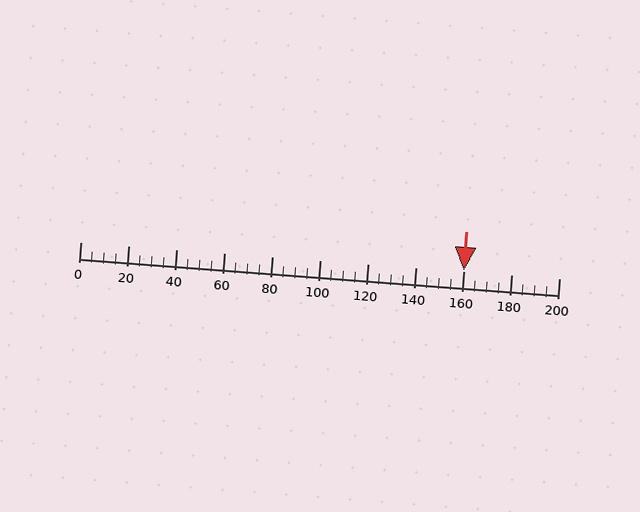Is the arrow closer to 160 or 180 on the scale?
The arrow is closer to 160.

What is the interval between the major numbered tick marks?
The major tick marks are spaced 20 units apart.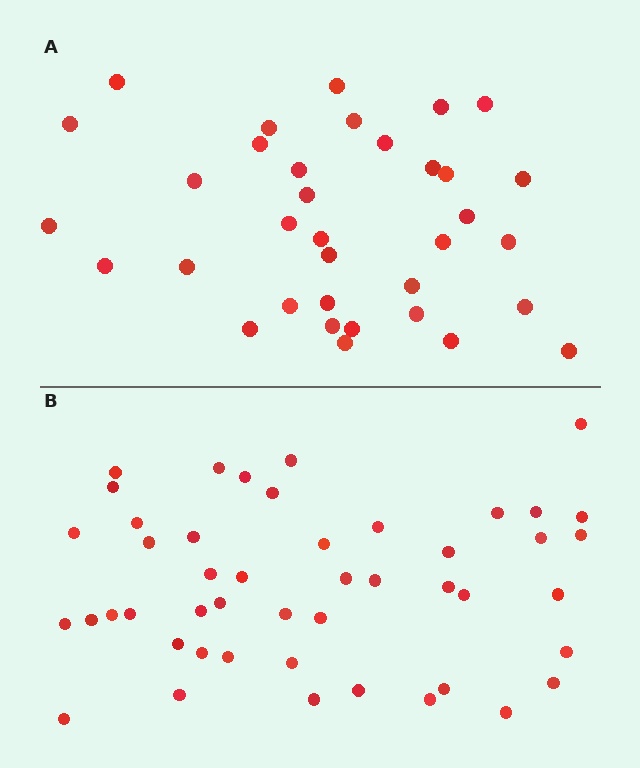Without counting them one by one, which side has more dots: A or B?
Region B (the bottom region) has more dots.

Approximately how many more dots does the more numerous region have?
Region B has roughly 12 or so more dots than region A.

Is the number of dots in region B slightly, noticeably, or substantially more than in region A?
Region B has noticeably more, but not dramatically so. The ratio is roughly 1.3 to 1.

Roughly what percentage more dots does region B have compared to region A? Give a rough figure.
About 35% more.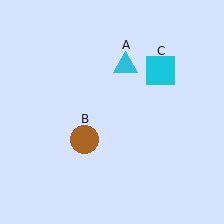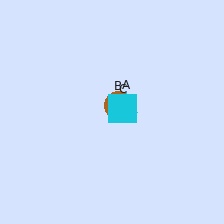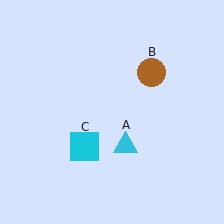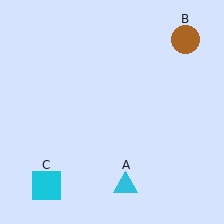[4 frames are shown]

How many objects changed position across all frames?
3 objects changed position: cyan triangle (object A), brown circle (object B), cyan square (object C).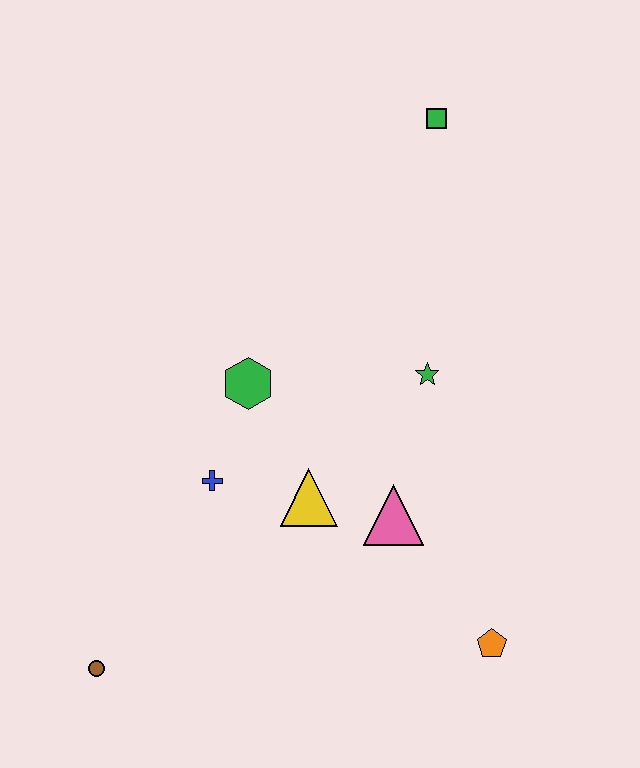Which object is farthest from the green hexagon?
The orange pentagon is farthest from the green hexagon.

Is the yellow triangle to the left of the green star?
Yes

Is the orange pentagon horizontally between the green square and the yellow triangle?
No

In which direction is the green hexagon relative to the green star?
The green hexagon is to the left of the green star.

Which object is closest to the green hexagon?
The blue cross is closest to the green hexagon.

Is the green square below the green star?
No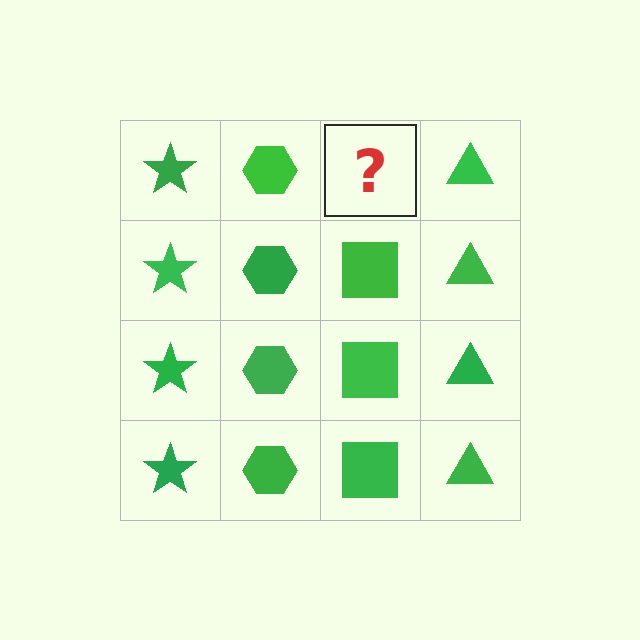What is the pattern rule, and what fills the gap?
The rule is that each column has a consistent shape. The gap should be filled with a green square.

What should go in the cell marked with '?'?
The missing cell should contain a green square.